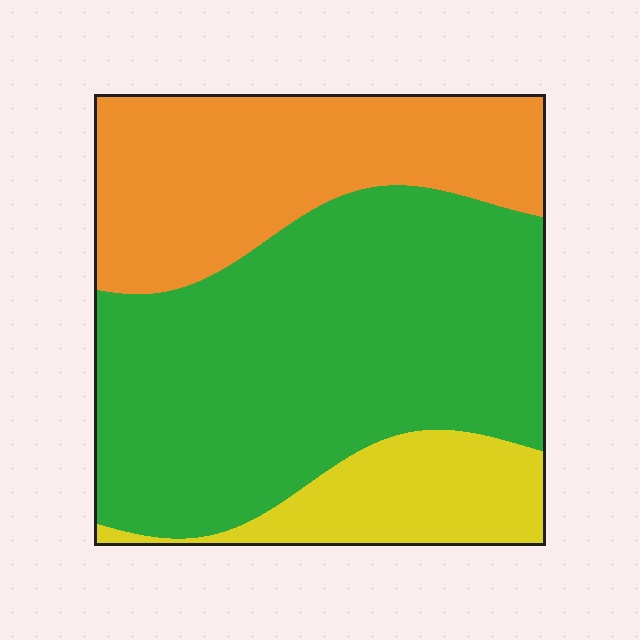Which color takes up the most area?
Green, at roughly 55%.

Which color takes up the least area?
Yellow, at roughly 15%.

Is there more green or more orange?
Green.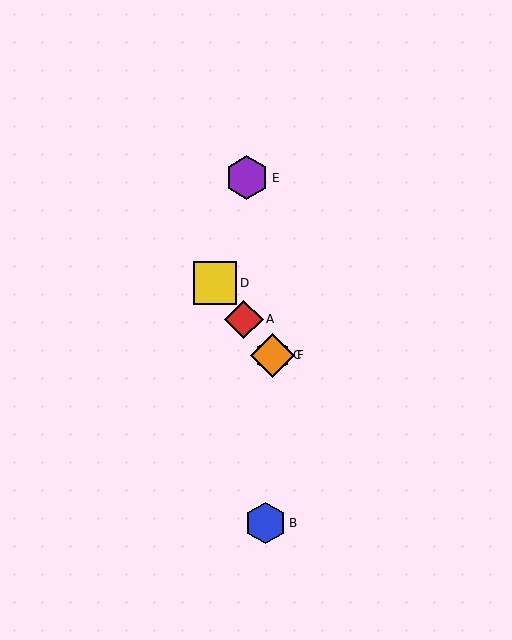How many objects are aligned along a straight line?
4 objects (A, C, D, F) are aligned along a straight line.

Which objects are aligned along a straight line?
Objects A, C, D, F are aligned along a straight line.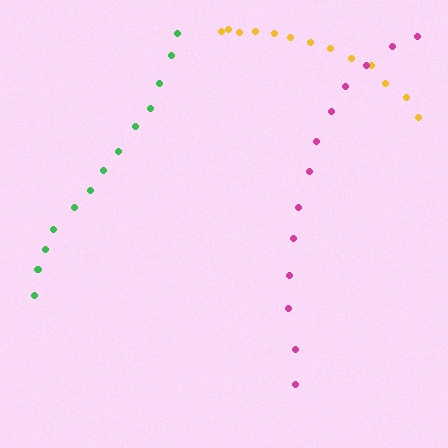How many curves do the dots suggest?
There are 3 distinct paths.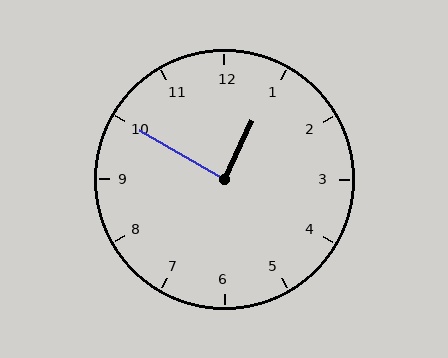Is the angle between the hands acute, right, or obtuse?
It is right.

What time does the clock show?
12:50.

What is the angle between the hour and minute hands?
Approximately 85 degrees.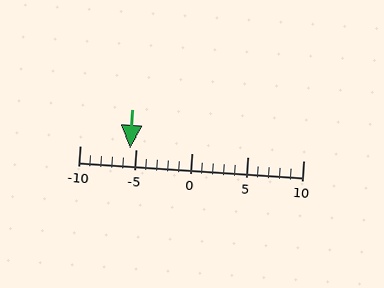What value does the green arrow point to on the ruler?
The green arrow points to approximately -6.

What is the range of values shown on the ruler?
The ruler shows values from -10 to 10.